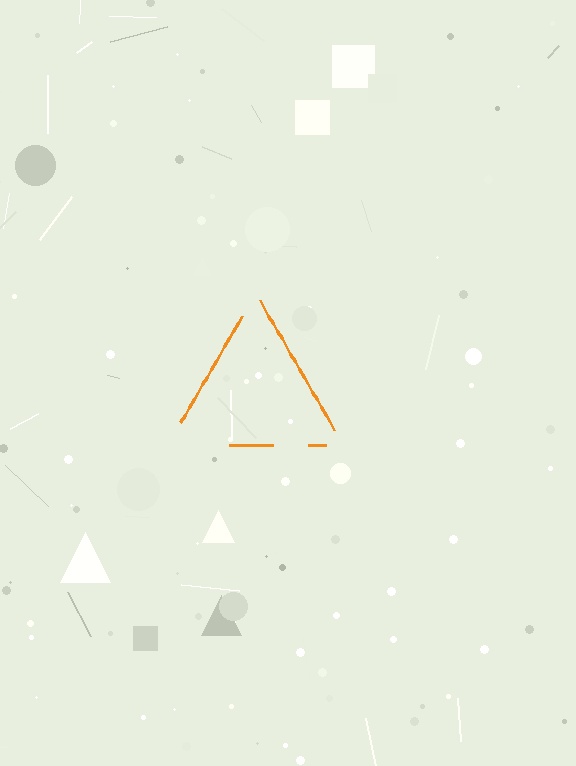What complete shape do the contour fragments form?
The contour fragments form a triangle.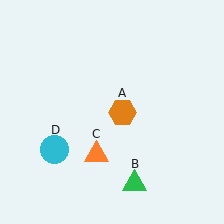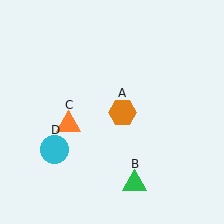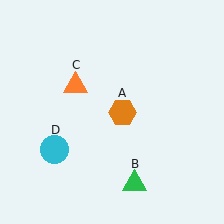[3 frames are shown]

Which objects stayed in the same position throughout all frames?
Orange hexagon (object A) and green triangle (object B) and cyan circle (object D) remained stationary.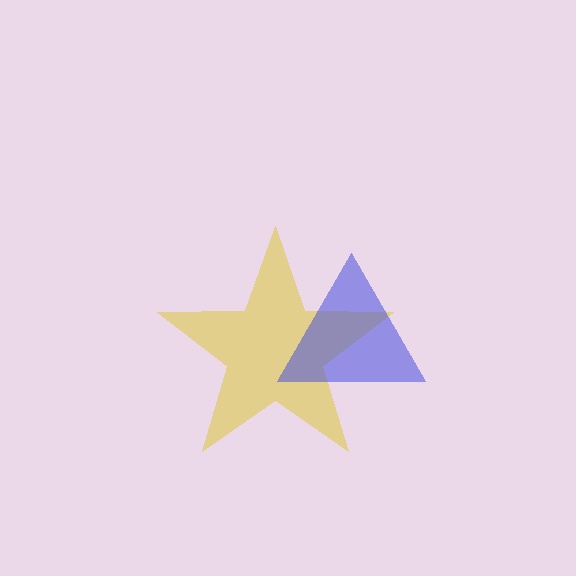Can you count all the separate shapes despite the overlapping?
Yes, there are 2 separate shapes.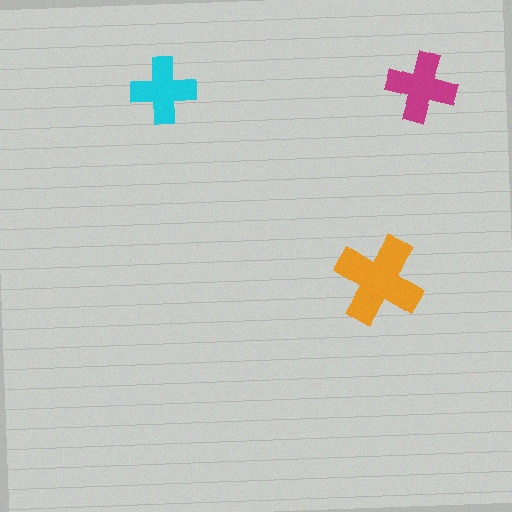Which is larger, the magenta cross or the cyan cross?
The magenta one.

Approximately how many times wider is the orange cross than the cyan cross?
About 1.5 times wider.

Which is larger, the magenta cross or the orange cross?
The orange one.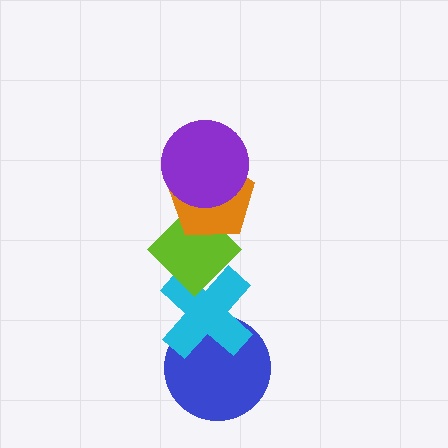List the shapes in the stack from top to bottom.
From top to bottom: the purple circle, the orange pentagon, the lime diamond, the cyan cross, the blue circle.